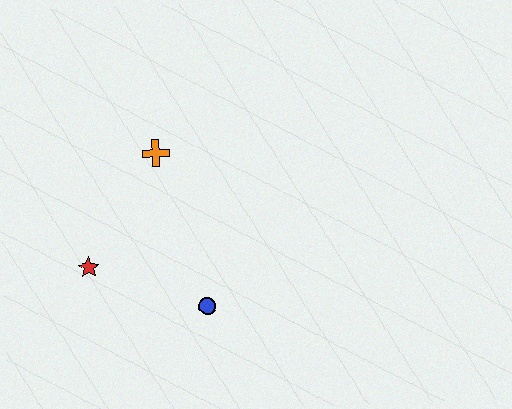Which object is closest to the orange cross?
The red star is closest to the orange cross.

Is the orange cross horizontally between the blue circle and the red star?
Yes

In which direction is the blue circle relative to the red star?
The blue circle is to the right of the red star.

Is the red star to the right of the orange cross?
No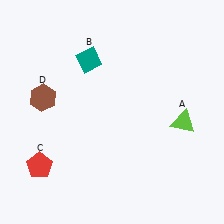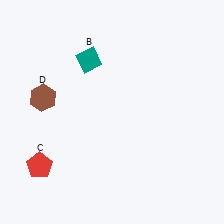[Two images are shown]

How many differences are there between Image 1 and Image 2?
There is 1 difference between the two images.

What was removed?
The lime triangle (A) was removed in Image 2.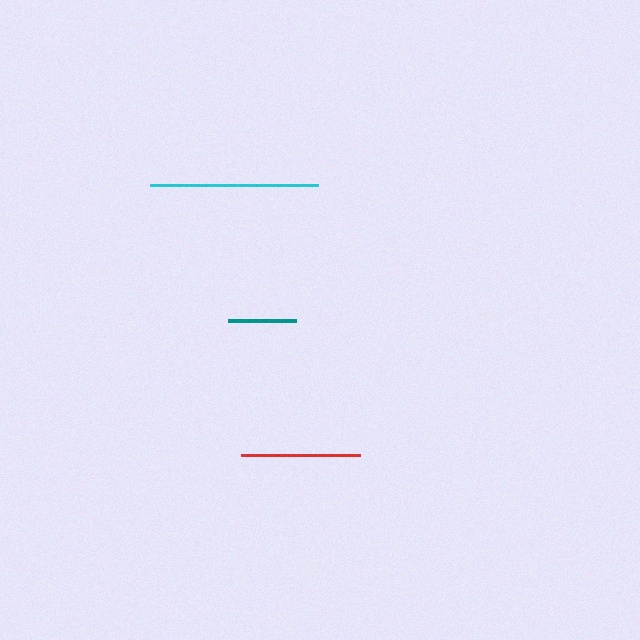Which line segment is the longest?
The cyan line is the longest at approximately 168 pixels.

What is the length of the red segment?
The red segment is approximately 119 pixels long.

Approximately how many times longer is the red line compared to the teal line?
The red line is approximately 1.8 times the length of the teal line.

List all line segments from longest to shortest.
From longest to shortest: cyan, red, teal.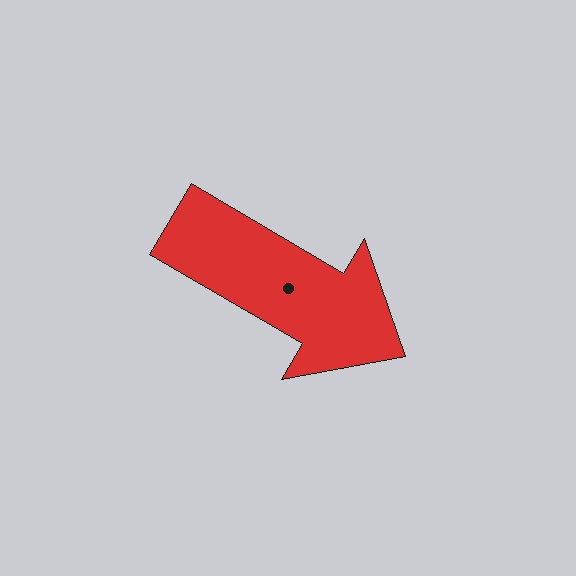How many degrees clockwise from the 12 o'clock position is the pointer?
Approximately 120 degrees.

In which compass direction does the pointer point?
Southeast.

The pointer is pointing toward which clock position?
Roughly 4 o'clock.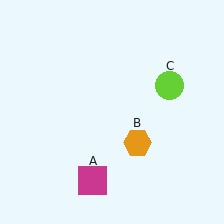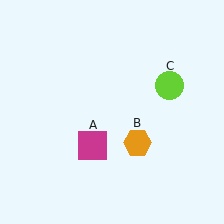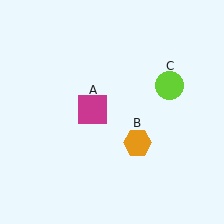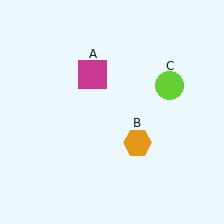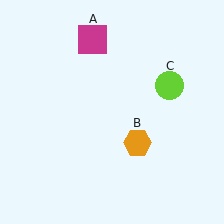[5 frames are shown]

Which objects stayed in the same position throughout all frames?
Orange hexagon (object B) and lime circle (object C) remained stationary.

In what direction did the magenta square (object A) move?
The magenta square (object A) moved up.